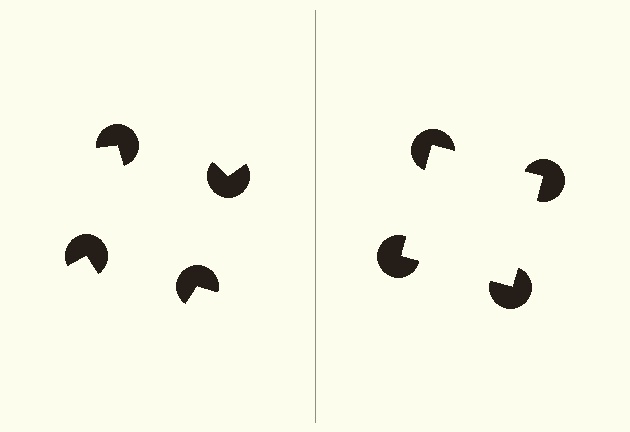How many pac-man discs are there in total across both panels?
8 — 4 on each side.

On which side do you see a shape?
An illusory square appears on the right side. On the left side the wedge cuts are rotated, so no coherent shape forms.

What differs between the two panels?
The pac-man discs are positioned identically on both sides; only the wedge orientations differ. On the right they align to a square; on the left they are misaligned.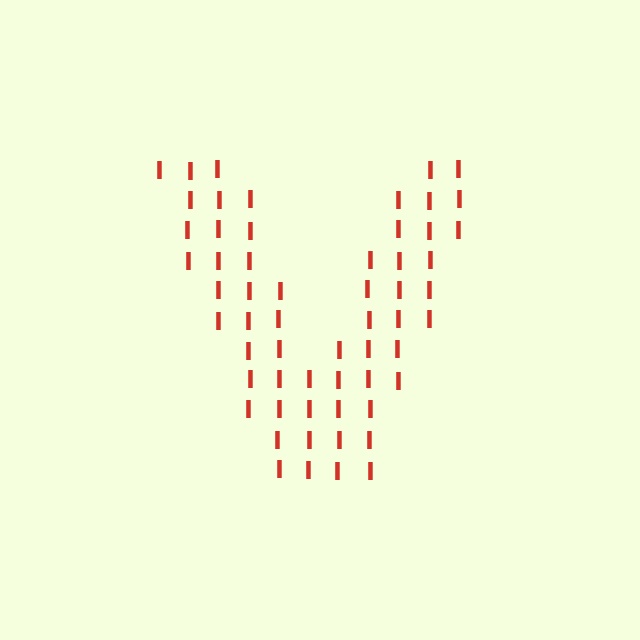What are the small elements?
The small elements are letter I's.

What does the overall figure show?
The overall figure shows the letter V.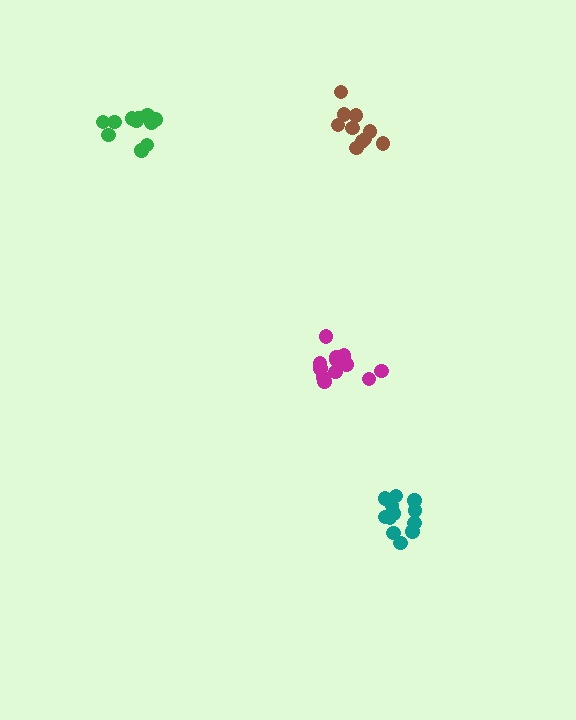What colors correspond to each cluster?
The clusters are colored: green, brown, teal, magenta.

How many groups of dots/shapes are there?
There are 4 groups.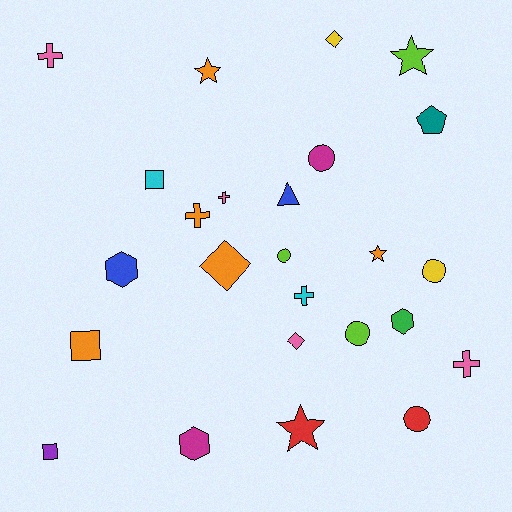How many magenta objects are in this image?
There are 2 magenta objects.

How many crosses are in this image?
There are 5 crosses.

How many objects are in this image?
There are 25 objects.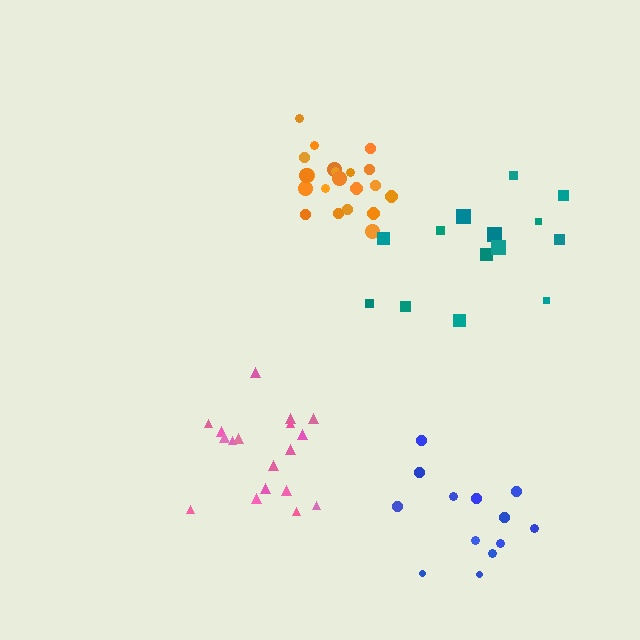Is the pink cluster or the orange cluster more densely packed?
Orange.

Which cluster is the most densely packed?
Orange.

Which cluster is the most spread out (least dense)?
Teal.